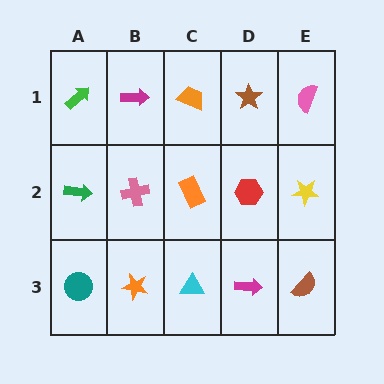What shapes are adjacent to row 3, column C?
An orange rectangle (row 2, column C), an orange star (row 3, column B), a magenta arrow (row 3, column D).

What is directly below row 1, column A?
A green arrow.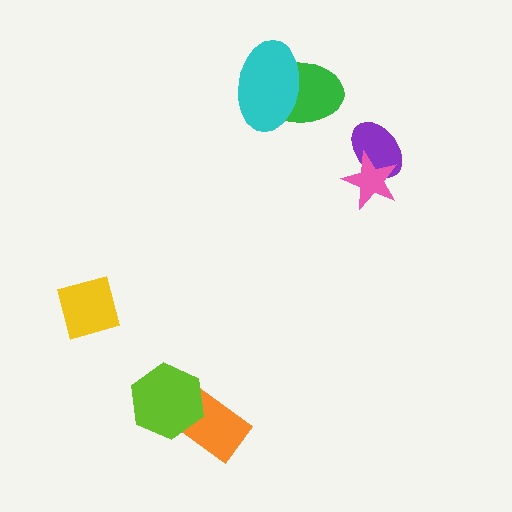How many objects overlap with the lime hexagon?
1 object overlaps with the lime hexagon.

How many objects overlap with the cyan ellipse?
1 object overlaps with the cyan ellipse.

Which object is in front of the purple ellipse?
The pink star is in front of the purple ellipse.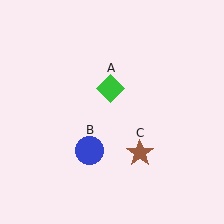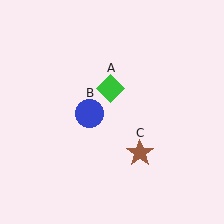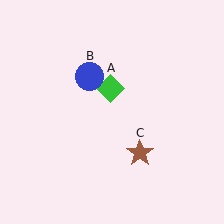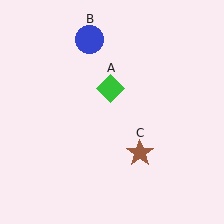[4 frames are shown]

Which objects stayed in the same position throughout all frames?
Green diamond (object A) and brown star (object C) remained stationary.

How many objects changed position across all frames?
1 object changed position: blue circle (object B).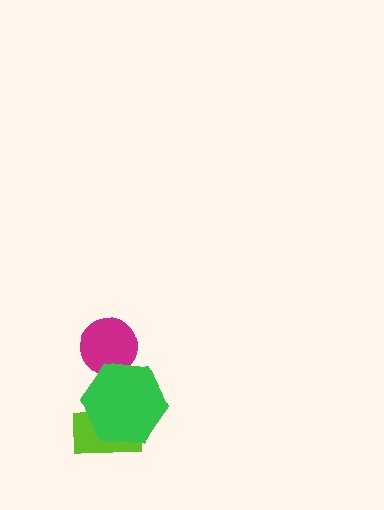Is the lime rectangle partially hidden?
Yes, it is partially covered by another shape.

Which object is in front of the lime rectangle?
The green hexagon is in front of the lime rectangle.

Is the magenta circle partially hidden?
Yes, it is partially covered by another shape.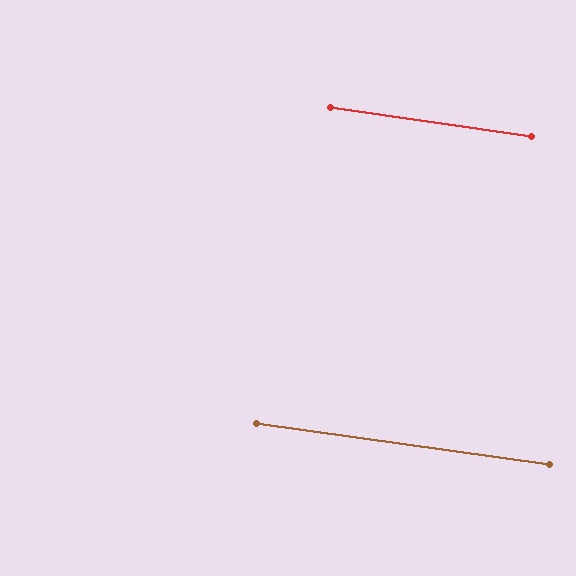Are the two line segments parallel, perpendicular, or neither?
Parallel — their directions differ by only 0.0°.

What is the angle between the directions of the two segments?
Approximately 0 degrees.